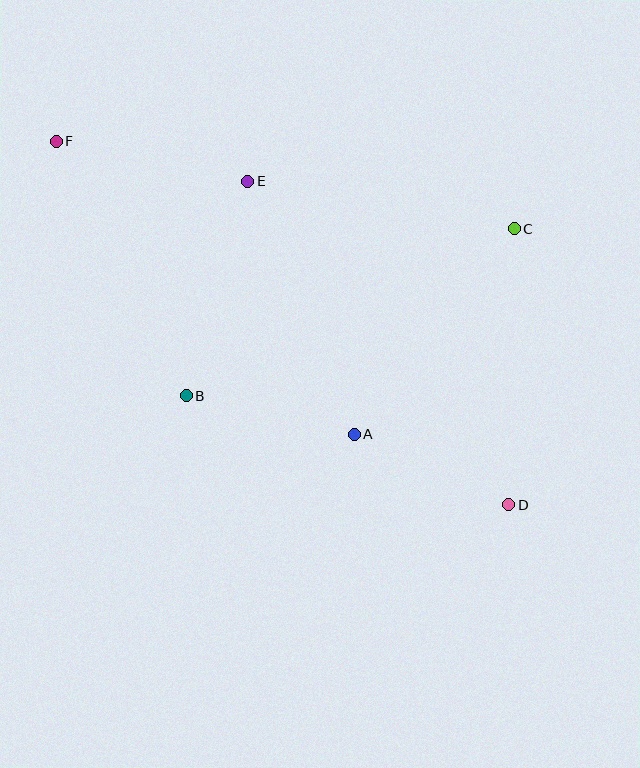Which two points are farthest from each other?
Points D and F are farthest from each other.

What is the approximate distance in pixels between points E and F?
The distance between E and F is approximately 196 pixels.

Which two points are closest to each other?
Points A and D are closest to each other.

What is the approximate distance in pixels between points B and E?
The distance between B and E is approximately 224 pixels.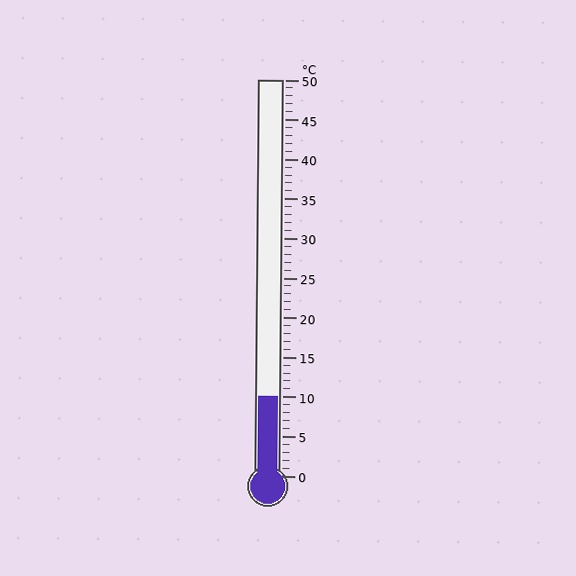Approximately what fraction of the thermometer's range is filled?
The thermometer is filled to approximately 20% of its range.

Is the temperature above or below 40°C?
The temperature is below 40°C.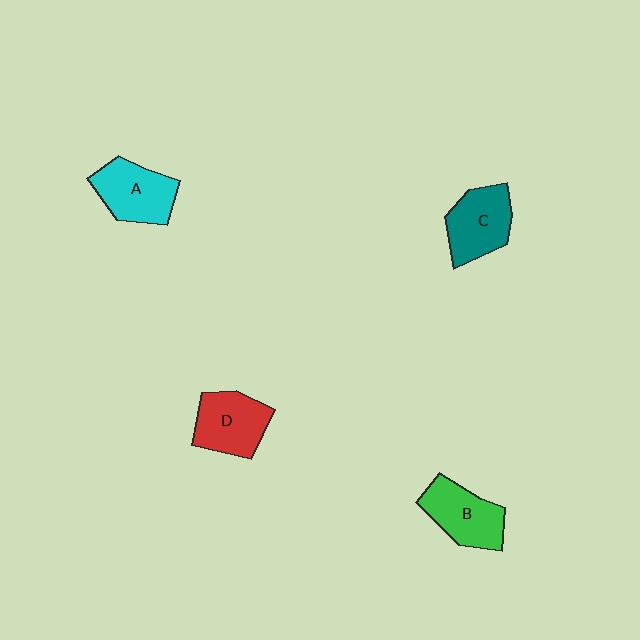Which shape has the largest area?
Shape A (cyan).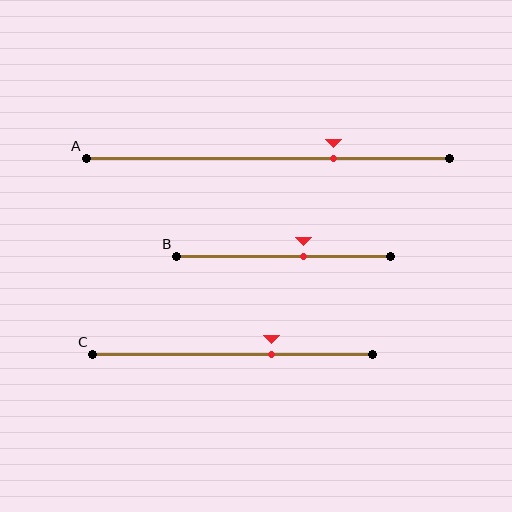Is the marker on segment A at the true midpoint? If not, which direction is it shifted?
No, the marker on segment A is shifted to the right by about 18% of the segment length.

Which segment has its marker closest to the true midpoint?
Segment B has its marker closest to the true midpoint.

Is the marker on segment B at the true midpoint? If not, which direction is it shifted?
No, the marker on segment B is shifted to the right by about 9% of the segment length.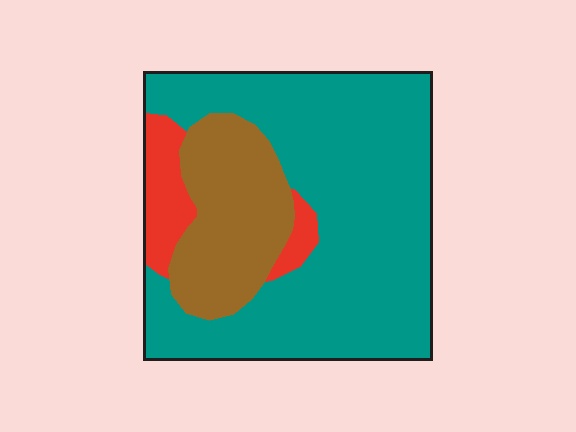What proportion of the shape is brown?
Brown takes up about one fifth (1/5) of the shape.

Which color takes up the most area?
Teal, at roughly 70%.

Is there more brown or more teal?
Teal.